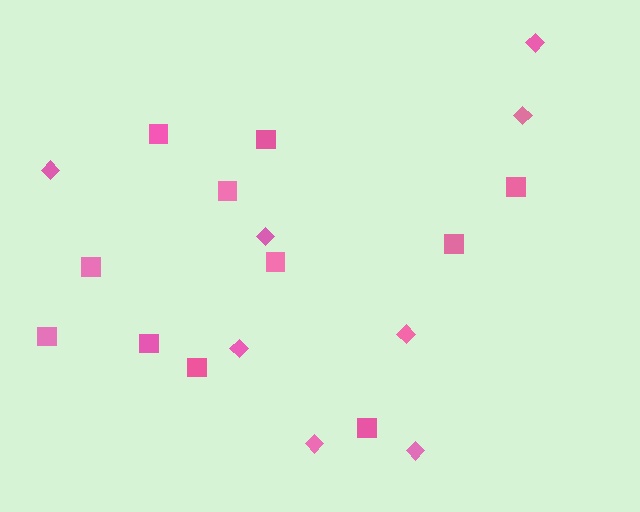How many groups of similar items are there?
There are 2 groups: one group of squares (11) and one group of diamonds (8).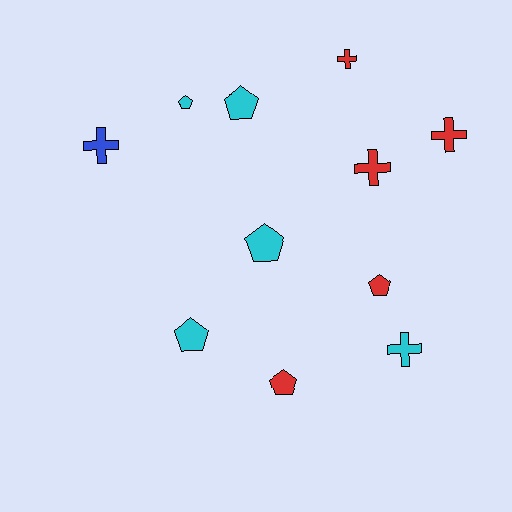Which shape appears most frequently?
Pentagon, with 6 objects.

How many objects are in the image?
There are 11 objects.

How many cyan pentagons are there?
There are 4 cyan pentagons.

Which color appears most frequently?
Red, with 5 objects.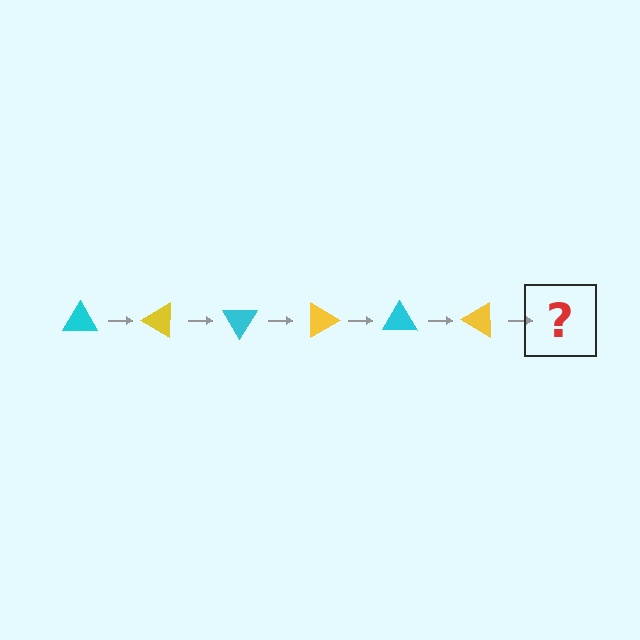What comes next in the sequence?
The next element should be a cyan triangle, rotated 180 degrees from the start.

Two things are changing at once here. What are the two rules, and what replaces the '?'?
The two rules are that it rotates 30 degrees each step and the color cycles through cyan and yellow. The '?' should be a cyan triangle, rotated 180 degrees from the start.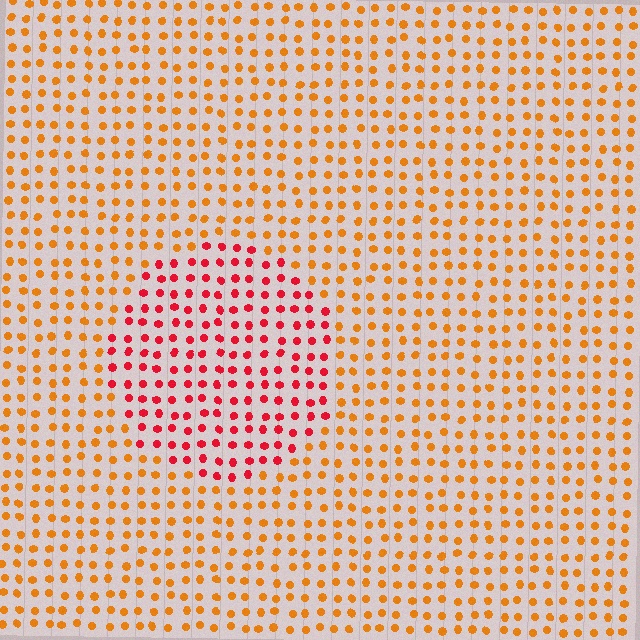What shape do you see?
I see a circle.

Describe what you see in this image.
The image is filled with small orange elements in a uniform arrangement. A circle-shaped region is visible where the elements are tinted to a slightly different hue, forming a subtle color boundary.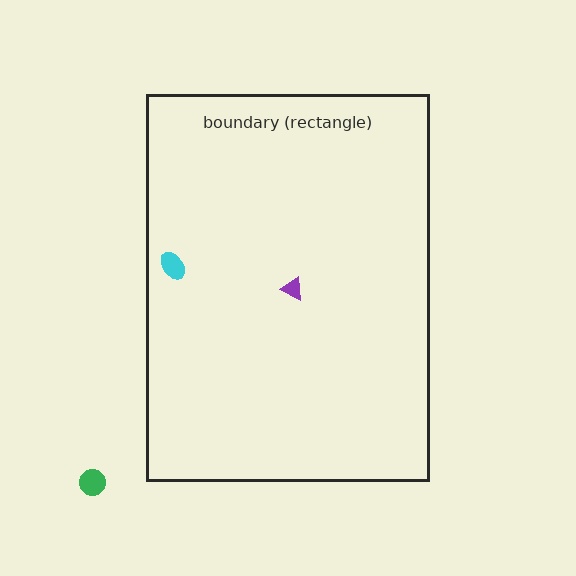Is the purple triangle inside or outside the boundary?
Inside.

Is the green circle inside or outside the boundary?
Outside.